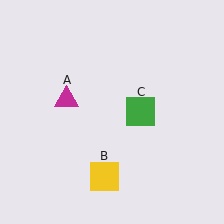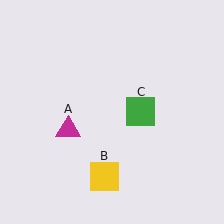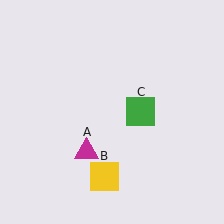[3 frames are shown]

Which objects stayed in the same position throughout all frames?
Yellow square (object B) and green square (object C) remained stationary.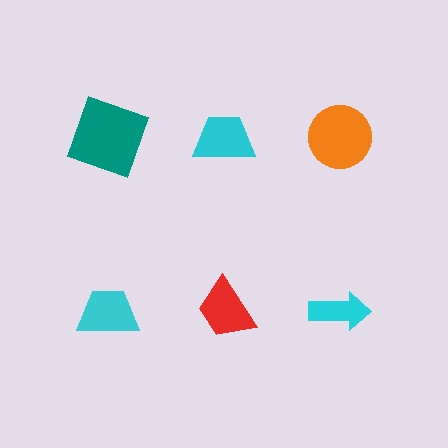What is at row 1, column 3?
An orange circle.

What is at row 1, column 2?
A cyan trapezoid.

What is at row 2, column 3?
A cyan arrow.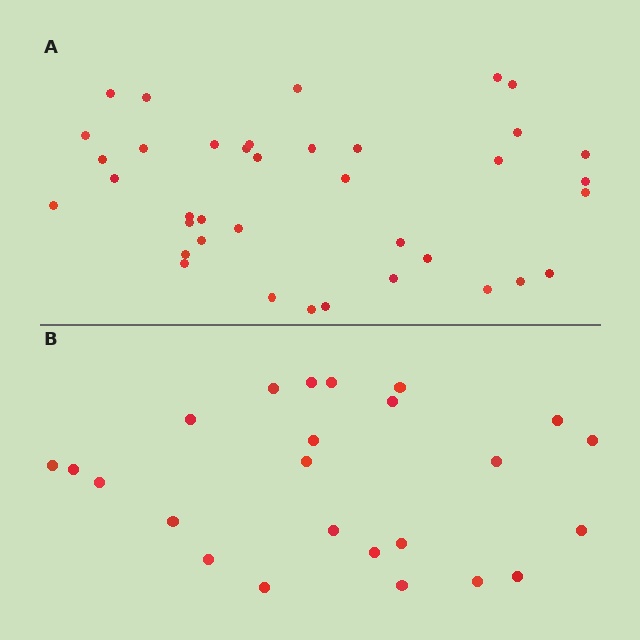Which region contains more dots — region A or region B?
Region A (the top region) has more dots.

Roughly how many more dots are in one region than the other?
Region A has approximately 15 more dots than region B.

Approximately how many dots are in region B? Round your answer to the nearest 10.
About 20 dots. (The exact count is 24, which rounds to 20.)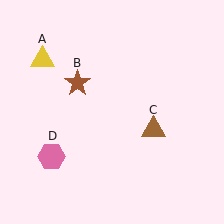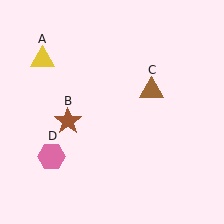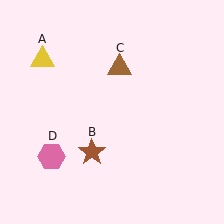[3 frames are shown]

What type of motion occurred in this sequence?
The brown star (object B), brown triangle (object C) rotated counterclockwise around the center of the scene.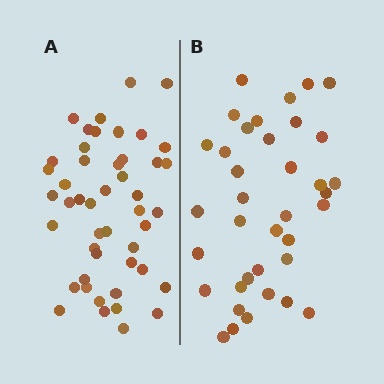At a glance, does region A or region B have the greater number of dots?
Region A (the left region) has more dots.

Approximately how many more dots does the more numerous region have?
Region A has roughly 10 or so more dots than region B.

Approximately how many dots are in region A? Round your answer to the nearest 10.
About 50 dots. (The exact count is 47, which rounds to 50.)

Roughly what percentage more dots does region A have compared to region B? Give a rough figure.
About 25% more.